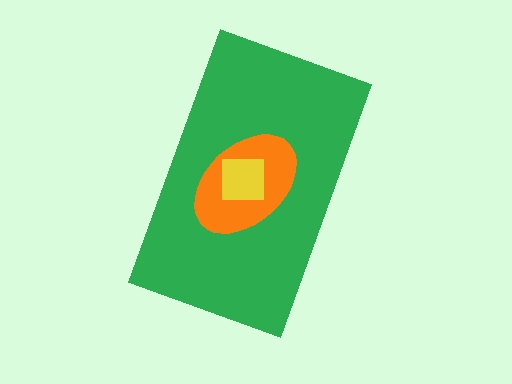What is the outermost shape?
The green rectangle.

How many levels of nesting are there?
3.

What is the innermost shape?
The yellow square.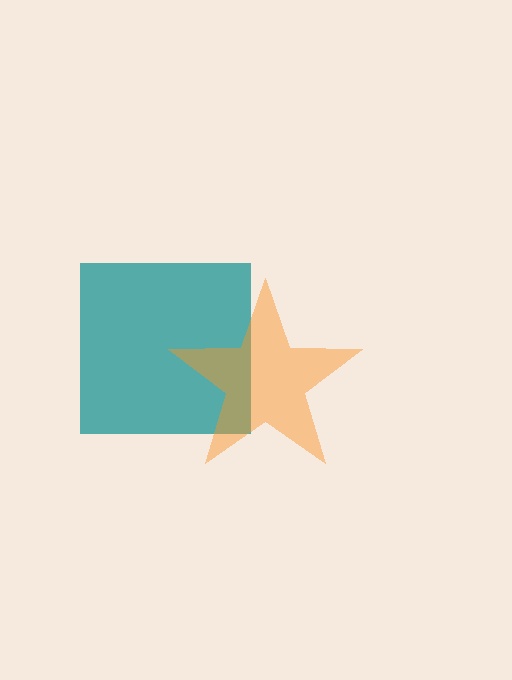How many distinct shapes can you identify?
There are 2 distinct shapes: a teal square, an orange star.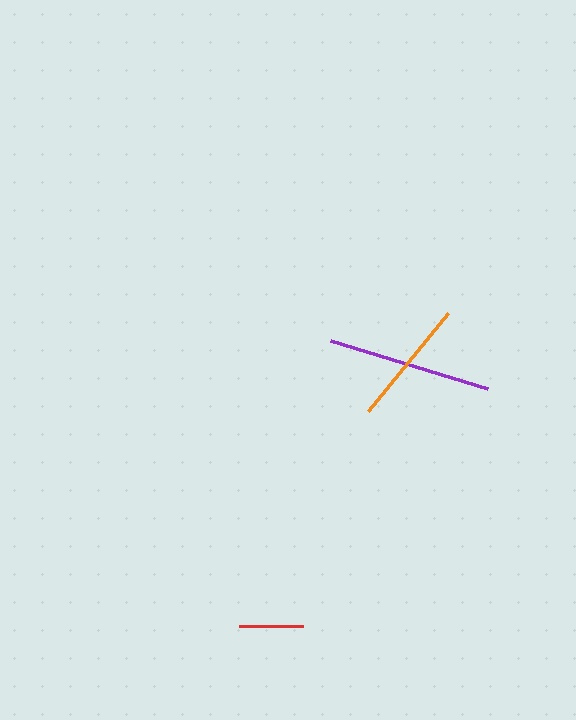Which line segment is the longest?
The purple line is the longest at approximately 164 pixels.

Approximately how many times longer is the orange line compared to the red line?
The orange line is approximately 2.0 times the length of the red line.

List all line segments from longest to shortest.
From longest to shortest: purple, orange, red.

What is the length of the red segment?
The red segment is approximately 64 pixels long.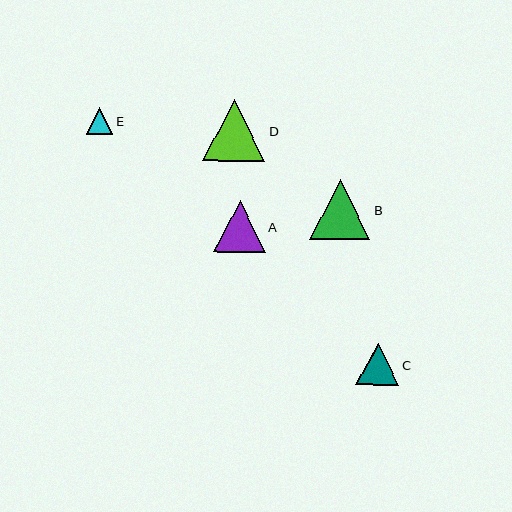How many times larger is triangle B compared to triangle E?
Triangle B is approximately 2.2 times the size of triangle E.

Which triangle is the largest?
Triangle D is the largest with a size of approximately 62 pixels.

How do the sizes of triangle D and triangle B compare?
Triangle D and triangle B are approximately the same size.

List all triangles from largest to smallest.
From largest to smallest: D, B, A, C, E.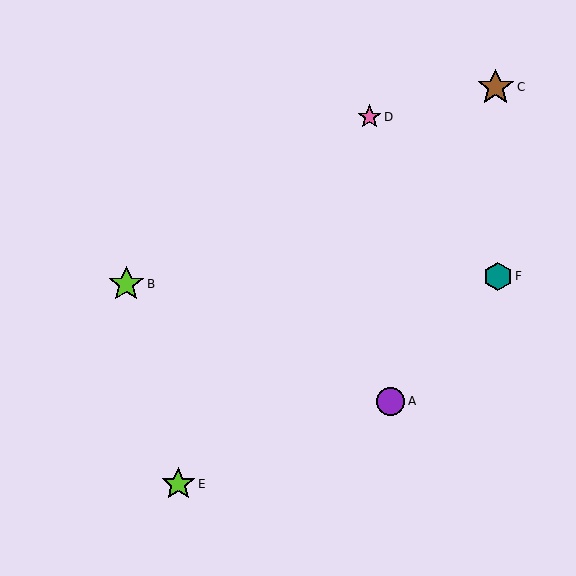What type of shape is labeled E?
Shape E is a lime star.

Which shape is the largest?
The brown star (labeled C) is the largest.